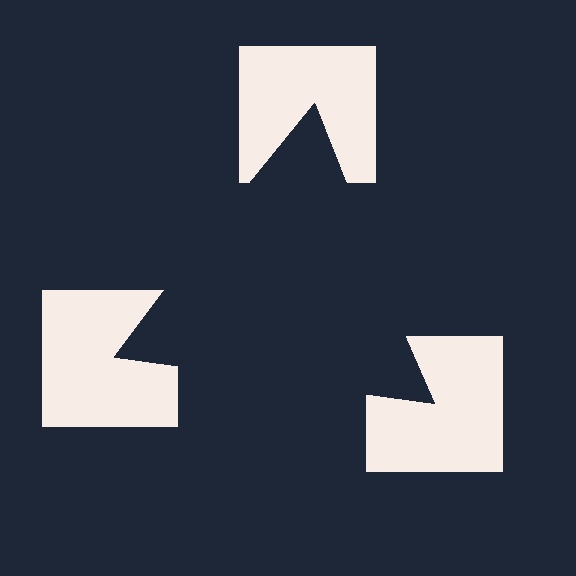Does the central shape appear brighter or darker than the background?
It typically appears slightly darker than the background, even though no actual brightness change is drawn.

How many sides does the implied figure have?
3 sides.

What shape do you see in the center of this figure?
An illusory triangle — its edges are inferred from the aligned wedge cuts in the notched squares, not physically drawn.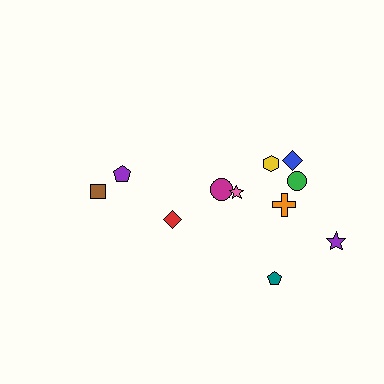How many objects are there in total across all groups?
There are 11 objects.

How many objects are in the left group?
There are 3 objects.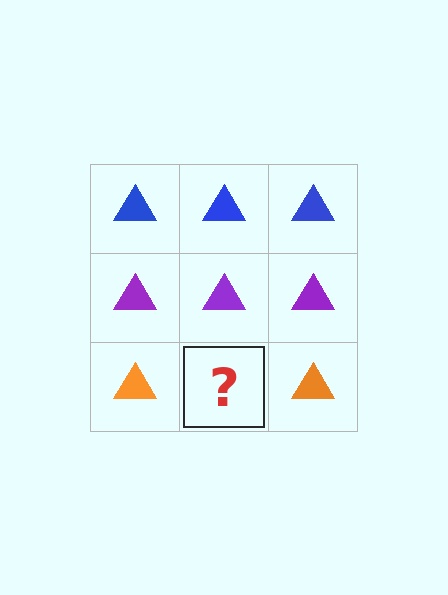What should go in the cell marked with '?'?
The missing cell should contain an orange triangle.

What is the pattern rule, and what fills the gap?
The rule is that each row has a consistent color. The gap should be filled with an orange triangle.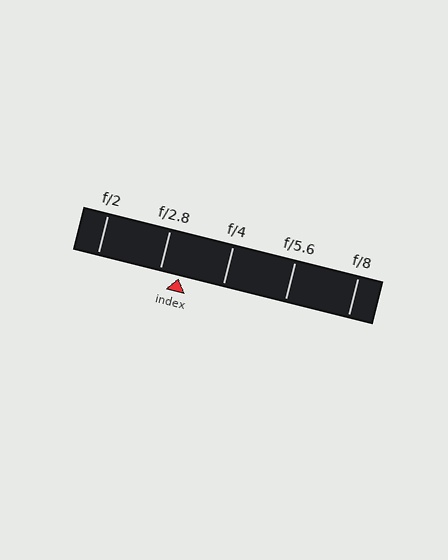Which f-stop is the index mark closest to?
The index mark is closest to f/2.8.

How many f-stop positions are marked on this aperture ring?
There are 5 f-stop positions marked.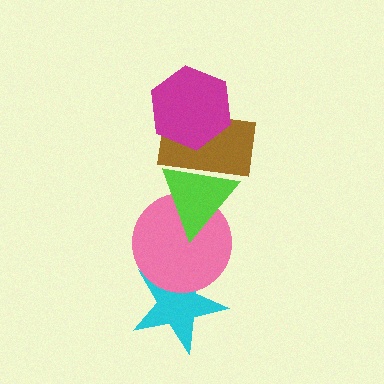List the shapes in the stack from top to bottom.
From top to bottom: the magenta hexagon, the brown rectangle, the lime triangle, the pink circle, the cyan star.